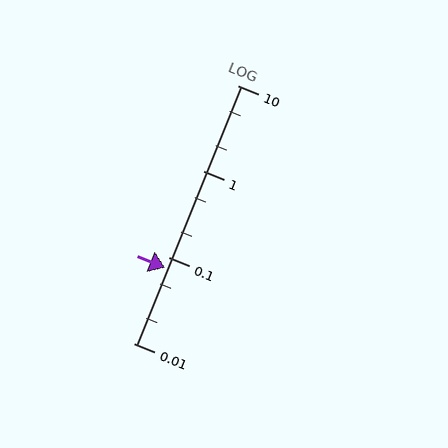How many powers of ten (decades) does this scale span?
The scale spans 3 decades, from 0.01 to 10.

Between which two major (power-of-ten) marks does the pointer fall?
The pointer is between 0.01 and 0.1.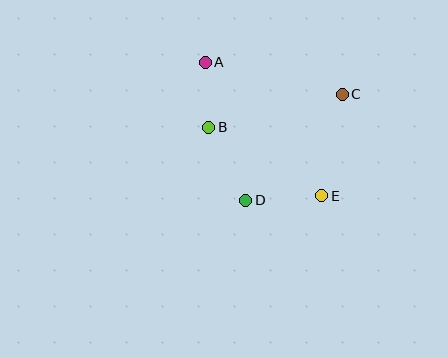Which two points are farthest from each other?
Points A and E are farthest from each other.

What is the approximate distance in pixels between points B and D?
The distance between B and D is approximately 82 pixels.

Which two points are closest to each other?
Points A and B are closest to each other.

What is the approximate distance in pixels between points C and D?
The distance between C and D is approximately 144 pixels.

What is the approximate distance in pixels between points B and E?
The distance between B and E is approximately 132 pixels.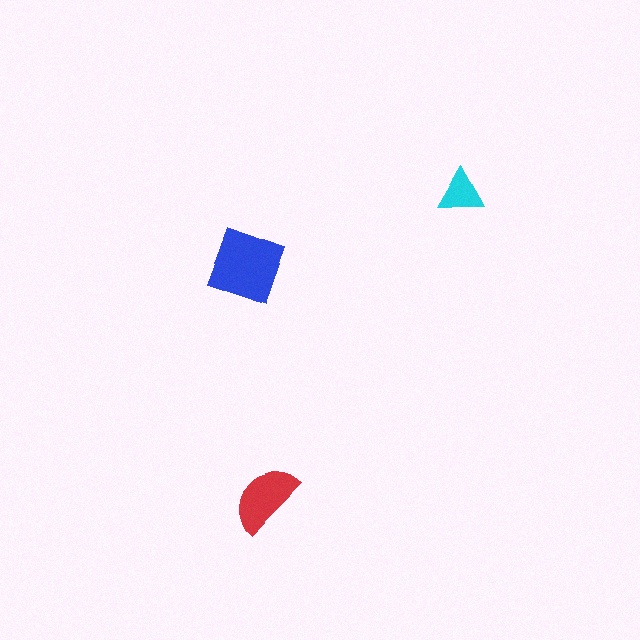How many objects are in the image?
There are 3 objects in the image.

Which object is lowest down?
The red semicircle is bottommost.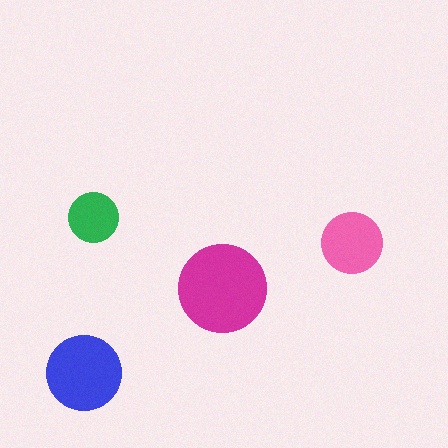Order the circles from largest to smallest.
the magenta one, the blue one, the pink one, the green one.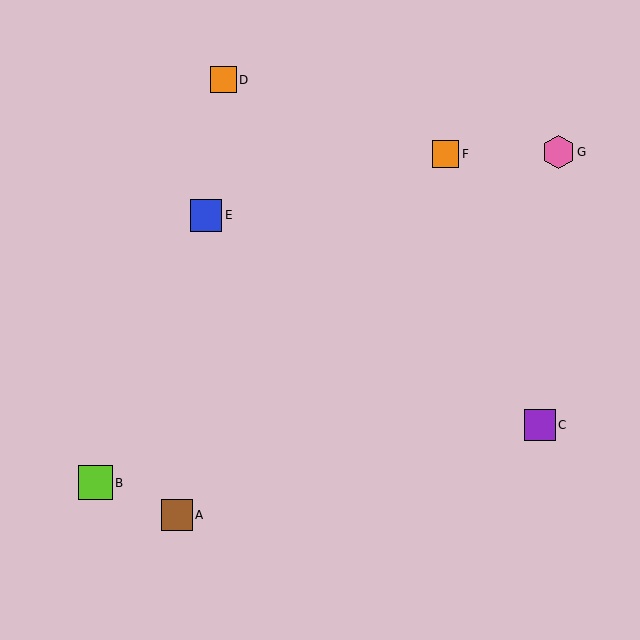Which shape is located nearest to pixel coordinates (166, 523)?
The brown square (labeled A) at (177, 515) is nearest to that location.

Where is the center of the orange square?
The center of the orange square is at (223, 80).